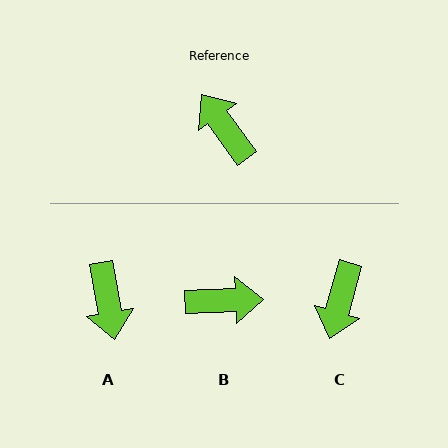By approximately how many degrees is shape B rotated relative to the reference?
Approximately 124 degrees clockwise.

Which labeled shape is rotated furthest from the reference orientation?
A, about 154 degrees away.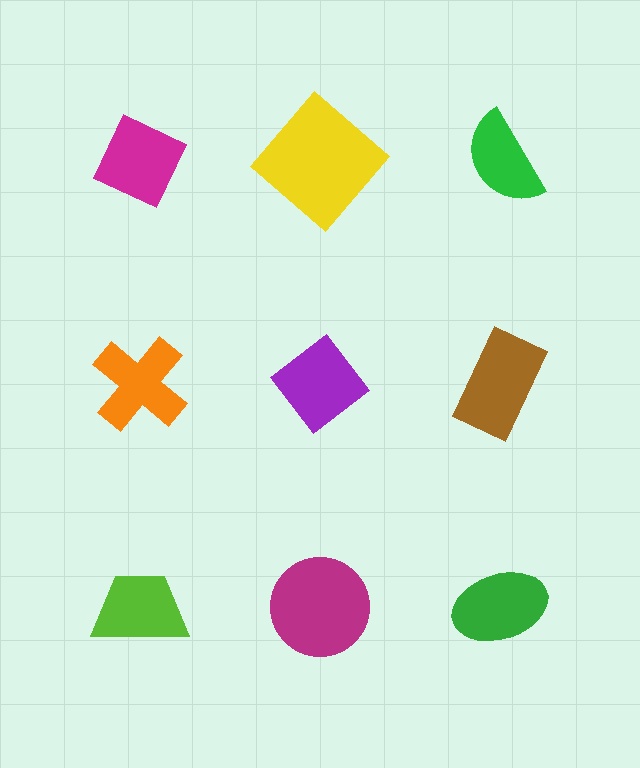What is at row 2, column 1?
An orange cross.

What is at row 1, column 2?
A yellow diamond.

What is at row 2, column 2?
A purple diamond.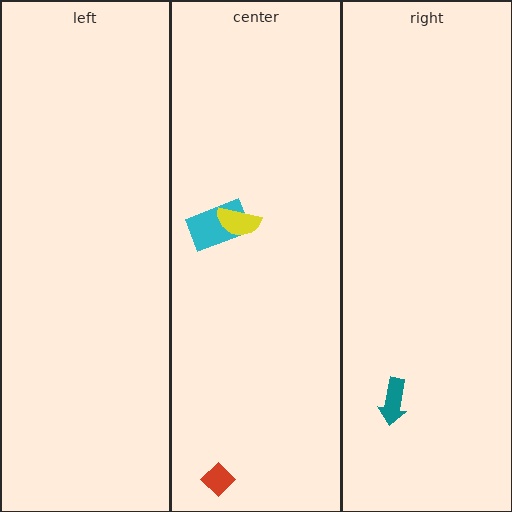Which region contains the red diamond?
The center region.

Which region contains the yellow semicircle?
The center region.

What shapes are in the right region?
The teal arrow.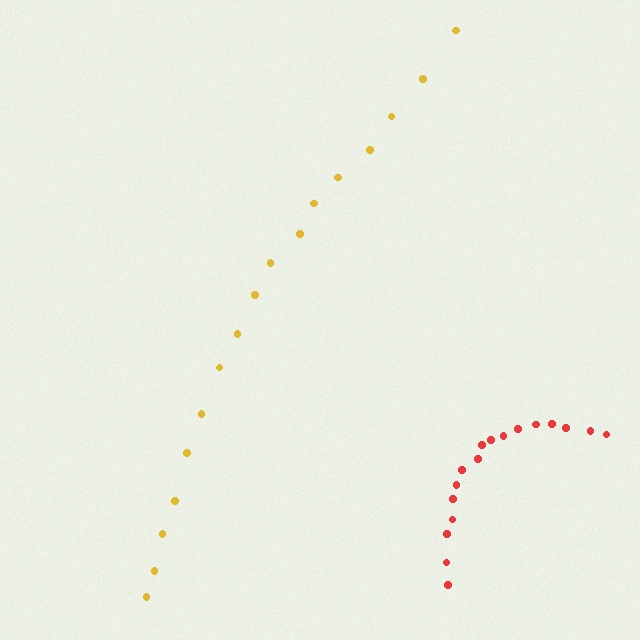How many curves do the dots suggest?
There are 2 distinct paths.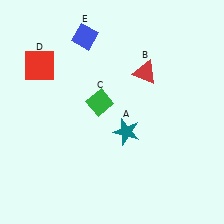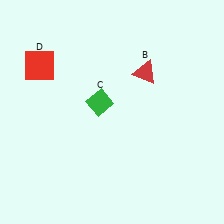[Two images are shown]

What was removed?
The blue diamond (E), the teal star (A) were removed in Image 2.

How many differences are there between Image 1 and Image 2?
There are 2 differences between the two images.